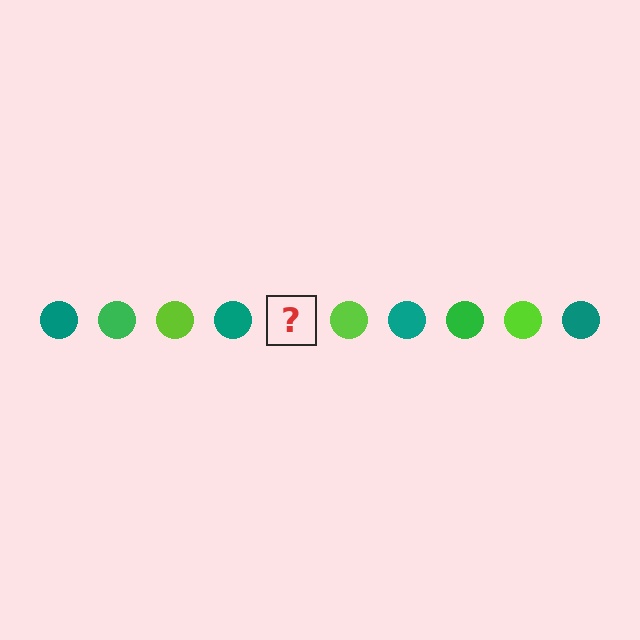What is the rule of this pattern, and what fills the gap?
The rule is that the pattern cycles through teal, green, lime circles. The gap should be filled with a green circle.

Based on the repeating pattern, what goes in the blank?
The blank should be a green circle.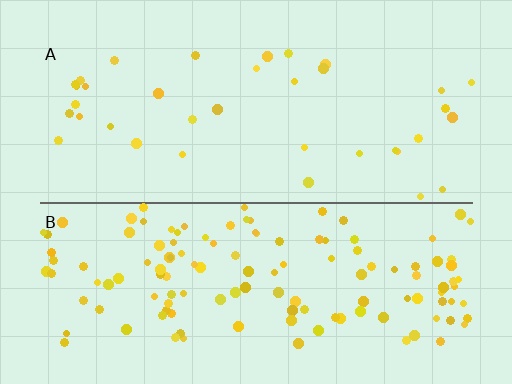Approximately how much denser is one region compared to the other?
Approximately 3.7× — region B over region A.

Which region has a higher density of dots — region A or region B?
B (the bottom).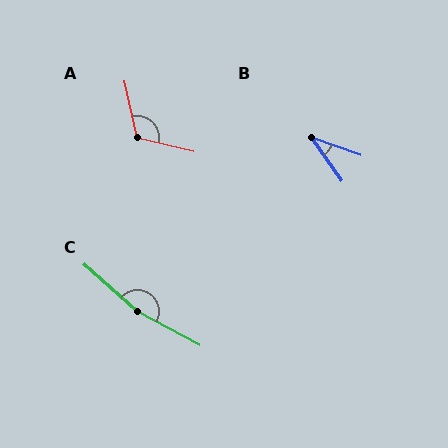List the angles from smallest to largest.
B (35°), A (116°), C (167°).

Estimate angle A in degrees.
Approximately 116 degrees.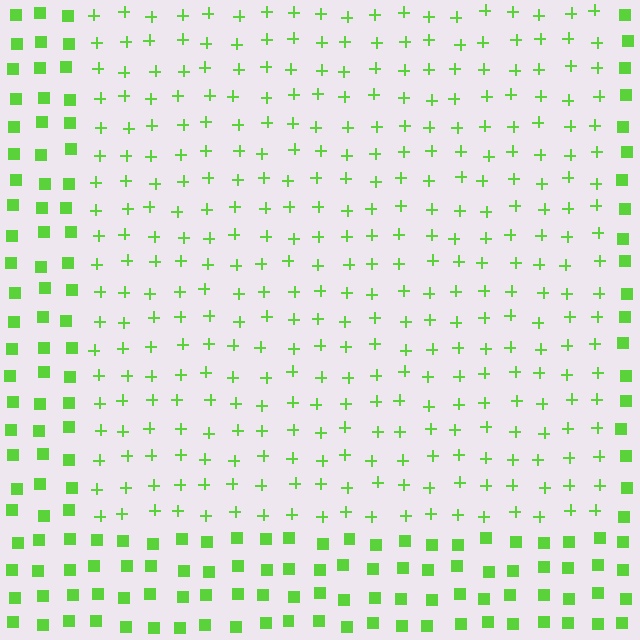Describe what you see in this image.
The image is filled with small lime elements arranged in a uniform grid. A rectangle-shaped region contains plus signs, while the surrounding area contains squares. The boundary is defined purely by the change in element shape.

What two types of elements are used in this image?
The image uses plus signs inside the rectangle region and squares outside it.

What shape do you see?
I see a rectangle.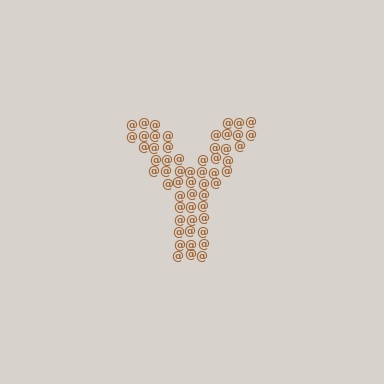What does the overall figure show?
The overall figure shows the letter Y.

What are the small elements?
The small elements are at signs.